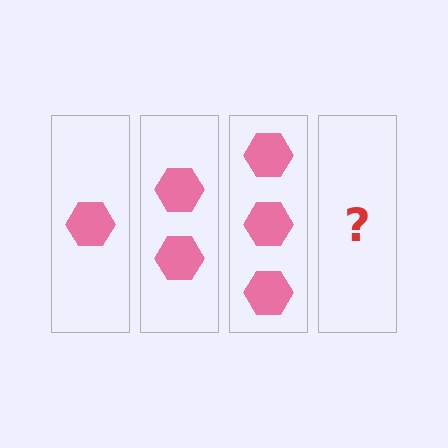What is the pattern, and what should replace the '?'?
The pattern is that each step adds one more hexagon. The '?' should be 4 hexagons.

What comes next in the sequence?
The next element should be 4 hexagons.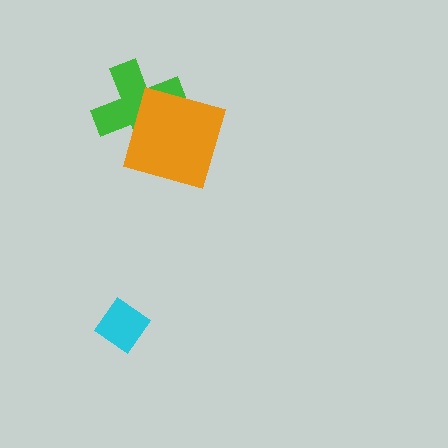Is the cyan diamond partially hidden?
No, no other shape covers it.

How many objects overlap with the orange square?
1 object overlaps with the orange square.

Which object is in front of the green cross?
The orange square is in front of the green cross.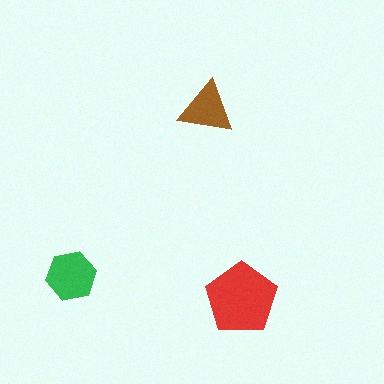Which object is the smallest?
The brown triangle.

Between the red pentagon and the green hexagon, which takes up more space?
The red pentagon.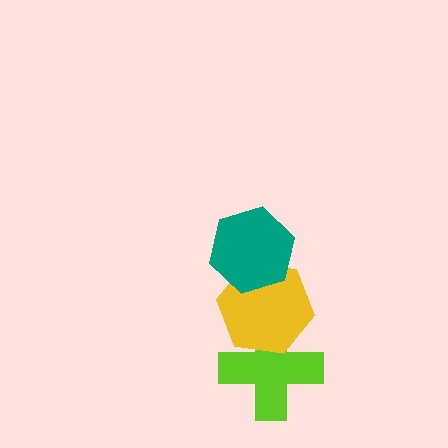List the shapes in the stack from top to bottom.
From top to bottom: the teal hexagon, the yellow hexagon, the lime cross.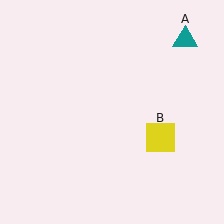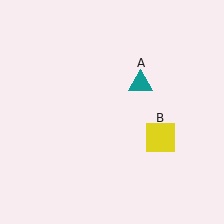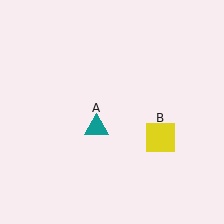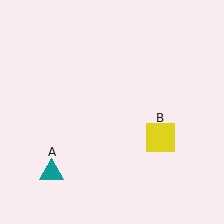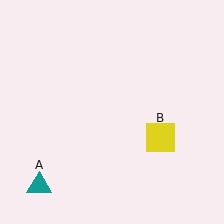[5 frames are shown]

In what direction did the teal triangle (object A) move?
The teal triangle (object A) moved down and to the left.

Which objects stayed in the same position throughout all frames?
Yellow square (object B) remained stationary.